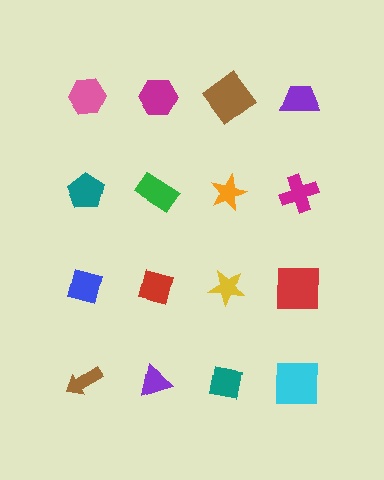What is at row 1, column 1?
A pink hexagon.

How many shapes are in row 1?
4 shapes.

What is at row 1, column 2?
A magenta hexagon.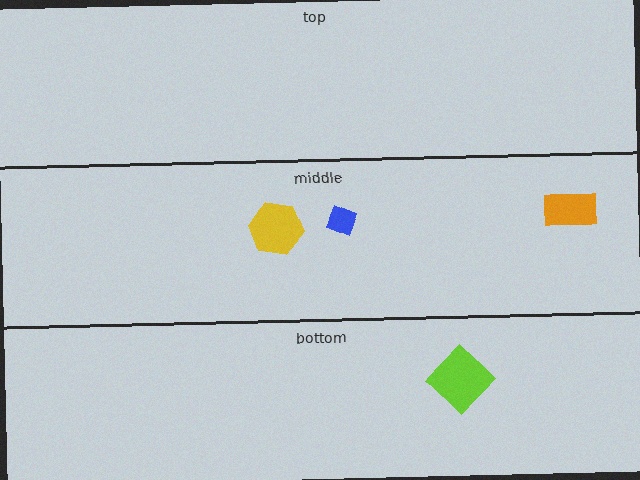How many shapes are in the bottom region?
1.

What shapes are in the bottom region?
The lime diamond.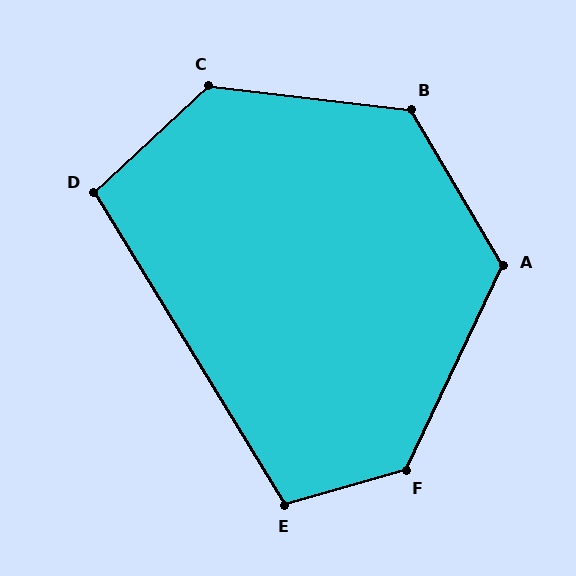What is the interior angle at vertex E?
Approximately 105 degrees (obtuse).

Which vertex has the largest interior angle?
F, at approximately 132 degrees.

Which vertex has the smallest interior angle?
D, at approximately 101 degrees.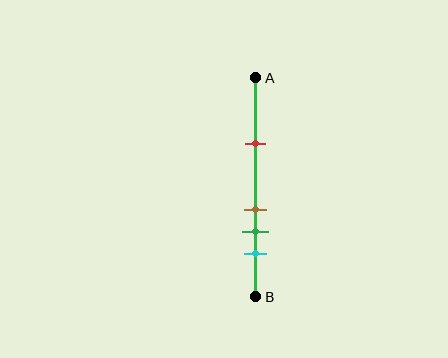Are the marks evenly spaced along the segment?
No, the marks are not evenly spaced.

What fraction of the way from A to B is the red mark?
The red mark is approximately 30% (0.3) of the way from A to B.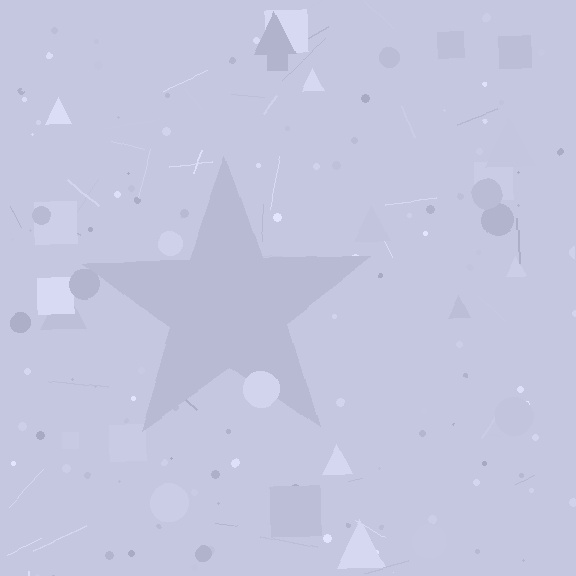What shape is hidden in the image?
A star is hidden in the image.